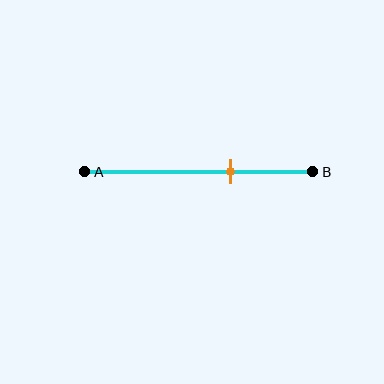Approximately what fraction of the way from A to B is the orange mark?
The orange mark is approximately 65% of the way from A to B.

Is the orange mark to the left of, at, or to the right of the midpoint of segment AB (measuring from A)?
The orange mark is to the right of the midpoint of segment AB.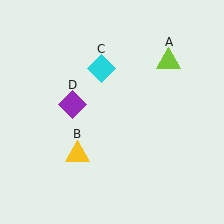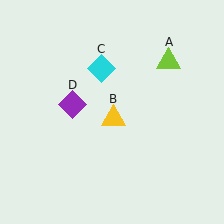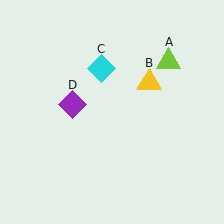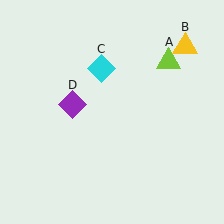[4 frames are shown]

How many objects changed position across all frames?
1 object changed position: yellow triangle (object B).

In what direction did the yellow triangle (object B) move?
The yellow triangle (object B) moved up and to the right.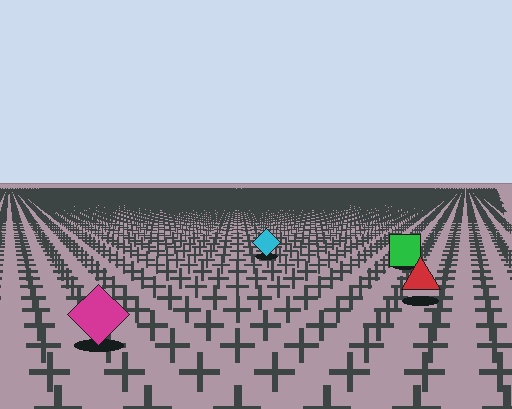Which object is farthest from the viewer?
The cyan diamond is farthest from the viewer. It appears smaller and the ground texture around it is denser.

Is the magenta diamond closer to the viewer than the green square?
Yes. The magenta diamond is closer — you can tell from the texture gradient: the ground texture is coarser near it.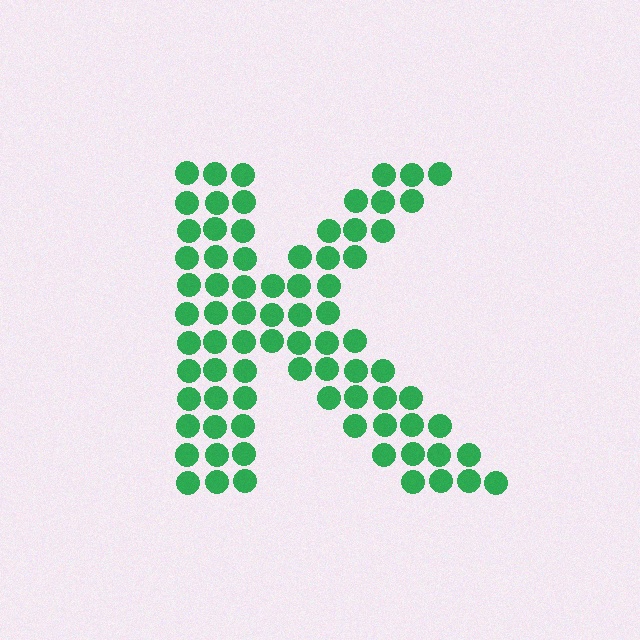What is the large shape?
The large shape is the letter K.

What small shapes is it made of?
It is made of small circles.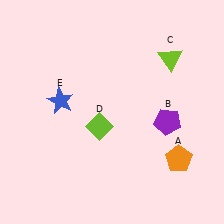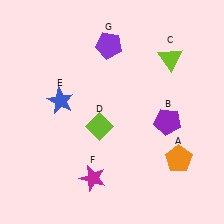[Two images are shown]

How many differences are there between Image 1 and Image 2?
There are 2 differences between the two images.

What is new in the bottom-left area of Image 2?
A magenta star (F) was added in the bottom-left area of Image 2.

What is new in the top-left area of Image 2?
A purple pentagon (G) was added in the top-left area of Image 2.